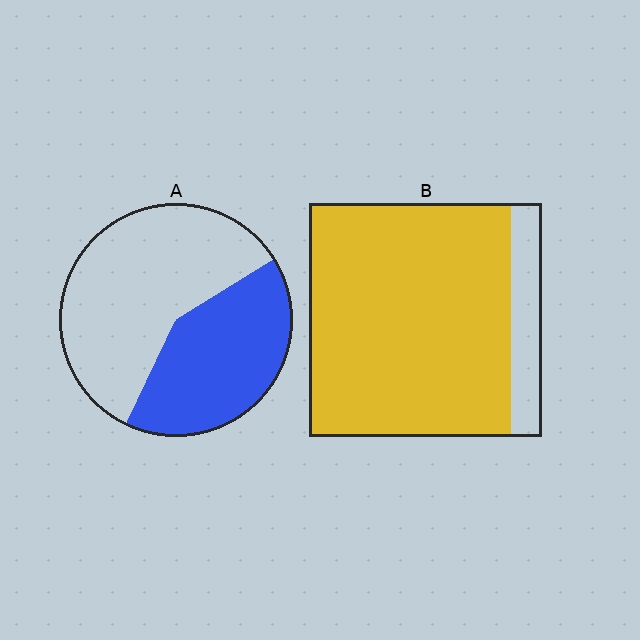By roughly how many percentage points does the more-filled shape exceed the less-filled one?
By roughly 45 percentage points (B over A).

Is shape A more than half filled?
No.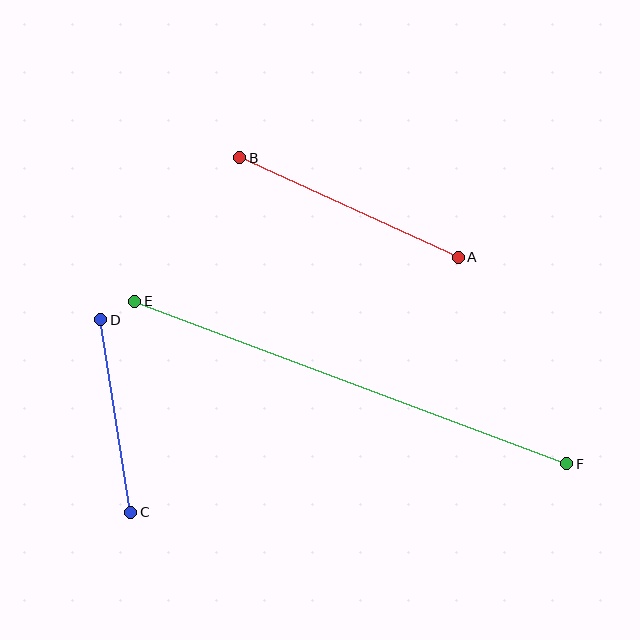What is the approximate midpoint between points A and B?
The midpoint is at approximately (349, 208) pixels.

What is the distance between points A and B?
The distance is approximately 240 pixels.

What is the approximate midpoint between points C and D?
The midpoint is at approximately (116, 416) pixels.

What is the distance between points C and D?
The distance is approximately 195 pixels.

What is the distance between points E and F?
The distance is approximately 462 pixels.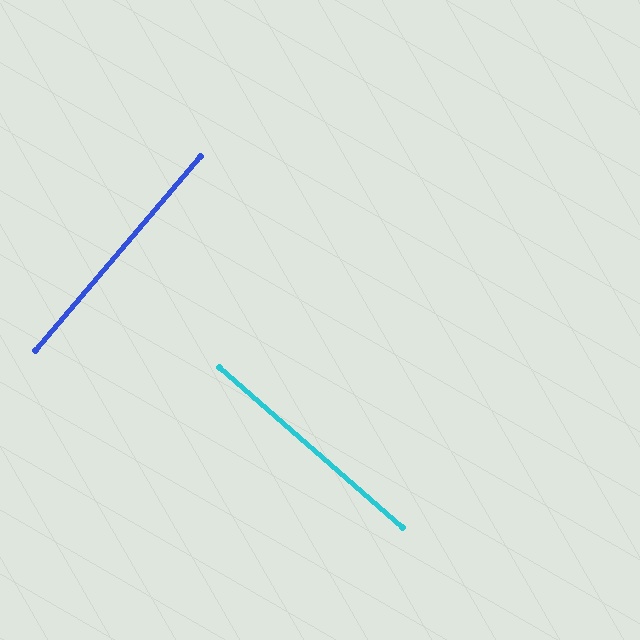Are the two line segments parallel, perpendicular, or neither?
Perpendicular — they meet at approximately 89°.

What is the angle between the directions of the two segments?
Approximately 89 degrees.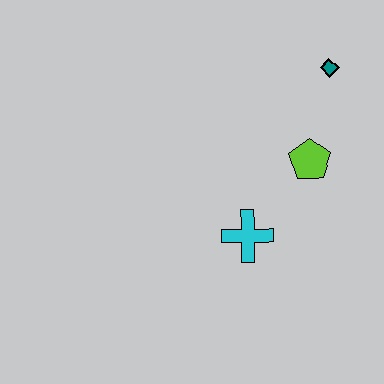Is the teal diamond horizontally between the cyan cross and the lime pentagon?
No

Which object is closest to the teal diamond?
The lime pentagon is closest to the teal diamond.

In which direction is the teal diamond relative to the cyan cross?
The teal diamond is above the cyan cross.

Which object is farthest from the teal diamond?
The cyan cross is farthest from the teal diamond.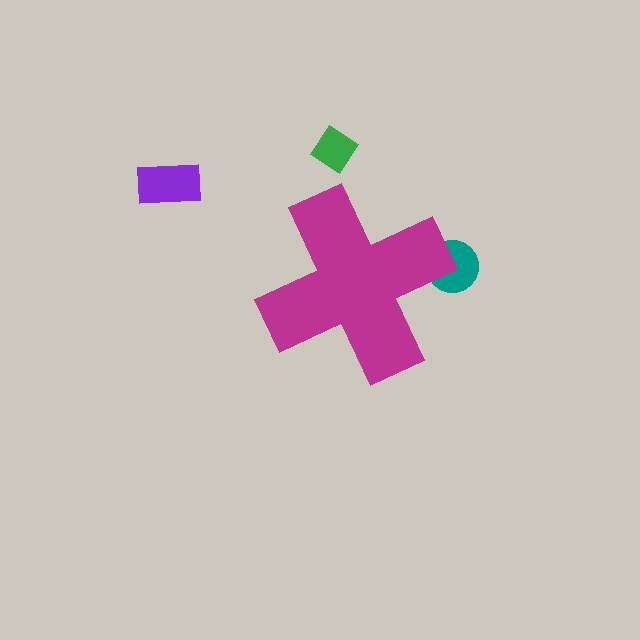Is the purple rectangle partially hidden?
No, the purple rectangle is fully visible.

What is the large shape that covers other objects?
A magenta cross.